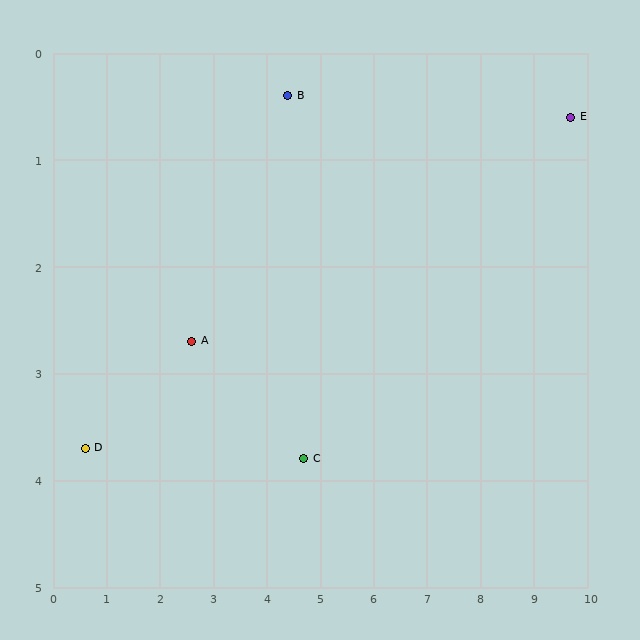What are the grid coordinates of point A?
Point A is at approximately (2.6, 2.7).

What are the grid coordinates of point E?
Point E is at approximately (9.7, 0.6).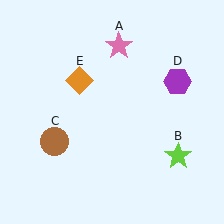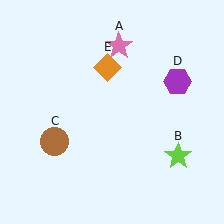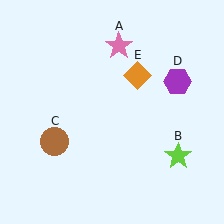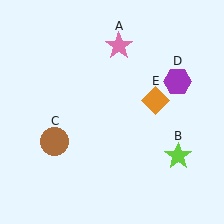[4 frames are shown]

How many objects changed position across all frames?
1 object changed position: orange diamond (object E).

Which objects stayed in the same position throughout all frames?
Pink star (object A) and lime star (object B) and brown circle (object C) and purple hexagon (object D) remained stationary.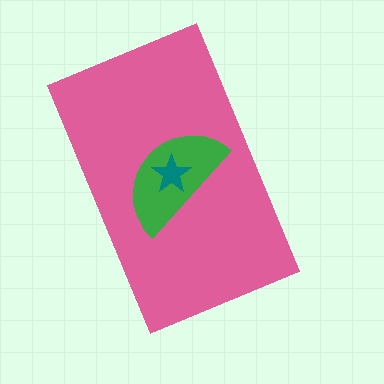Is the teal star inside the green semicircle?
Yes.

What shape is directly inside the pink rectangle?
The green semicircle.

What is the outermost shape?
The pink rectangle.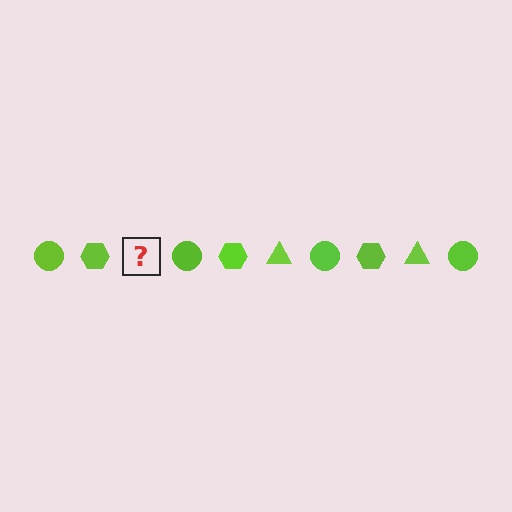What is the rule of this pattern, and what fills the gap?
The rule is that the pattern cycles through circle, hexagon, triangle shapes in lime. The gap should be filled with a lime triangle.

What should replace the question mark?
The question mark should be replaced with a lime triangle.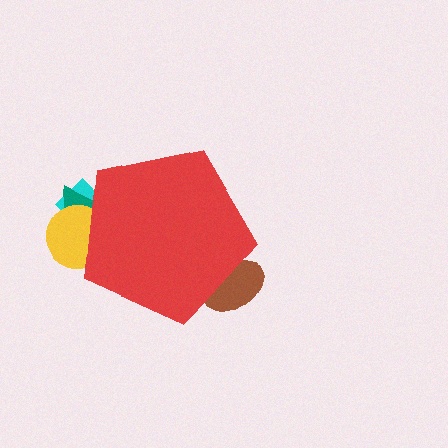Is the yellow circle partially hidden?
Yes, the yellow circle is partially hidden behind the red pentagon.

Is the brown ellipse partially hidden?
Yes, the brown ellipse is partially hidden behind the red pentagon.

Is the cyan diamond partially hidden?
Yes, the cyan diamond is partially hidden behind the red pentagon.